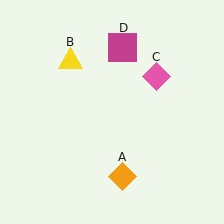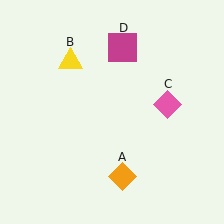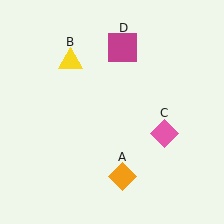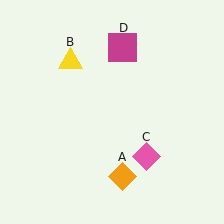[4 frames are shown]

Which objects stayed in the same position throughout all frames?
Orange diamond (object A) and yellow triangle (object B) and magenta square (object D) remained stationary.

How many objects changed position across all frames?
1 object changed position: pink diamond (object C).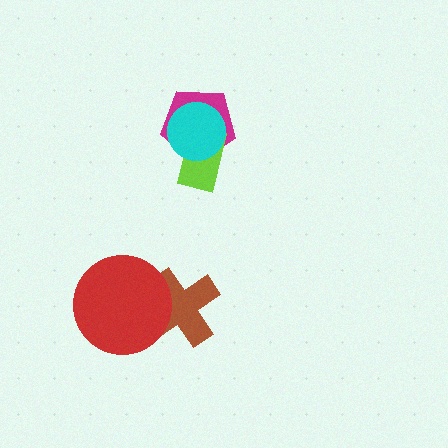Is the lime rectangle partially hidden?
Yes, it is partially covered by another shape.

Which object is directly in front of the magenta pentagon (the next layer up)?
The lime rectangle is directly in front of the magenta pentagon.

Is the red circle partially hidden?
No, no other shape covers it.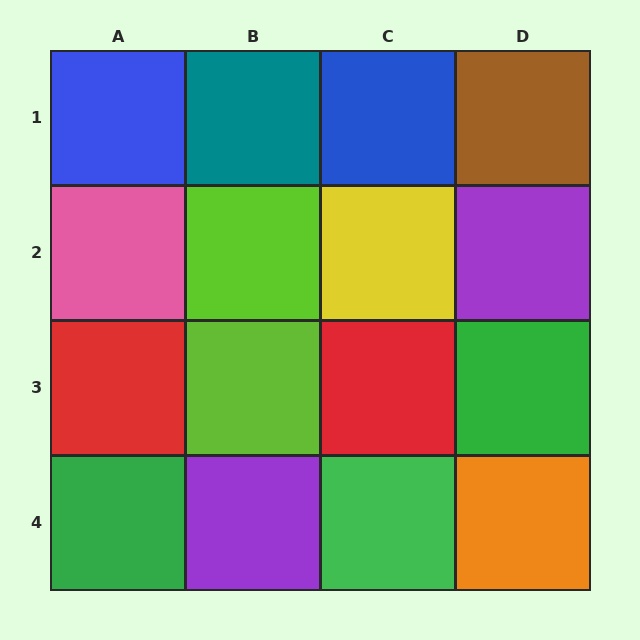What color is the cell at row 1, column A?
Blue.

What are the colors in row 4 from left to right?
Green, purple, green, orange.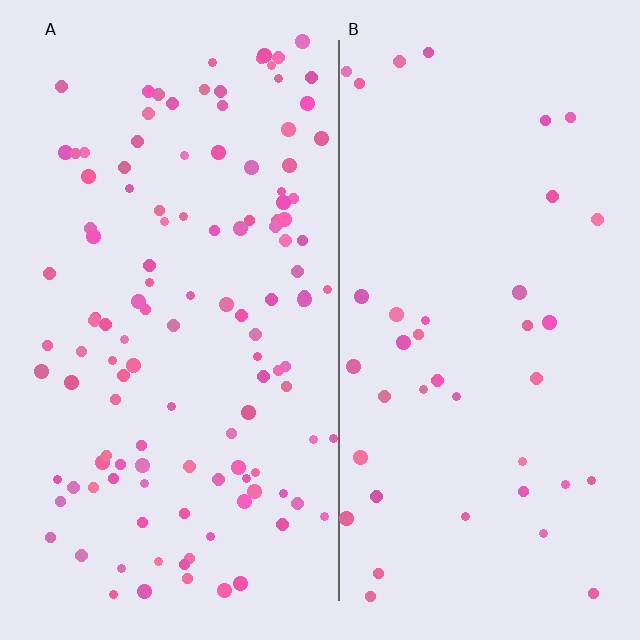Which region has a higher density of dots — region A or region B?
A (the left).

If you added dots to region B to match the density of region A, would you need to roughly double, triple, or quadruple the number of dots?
Approximately triple.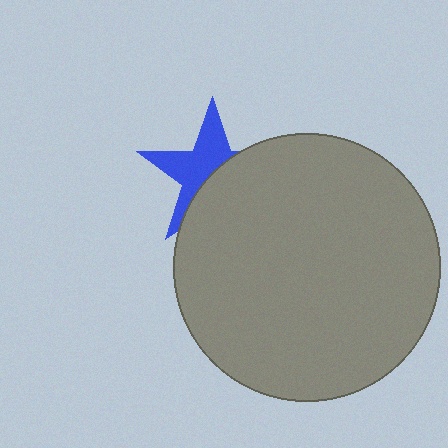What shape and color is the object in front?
The object in front is a gray circle.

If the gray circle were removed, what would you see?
You would see the complete blue star.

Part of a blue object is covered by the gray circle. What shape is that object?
It is a star.